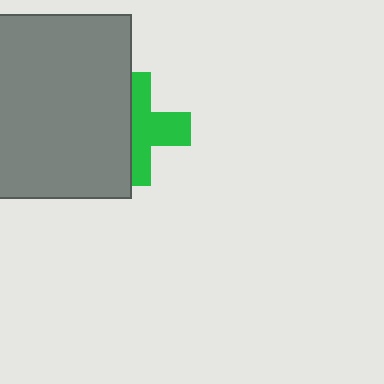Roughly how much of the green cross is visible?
About half of it is visible (roughly 55%).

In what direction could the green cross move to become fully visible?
The green cross could move right. That would shift it out from behind the gray rectangle entirely.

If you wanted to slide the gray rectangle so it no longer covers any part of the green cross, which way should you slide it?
Slide it left — that is the most direct way to separate the two shapes.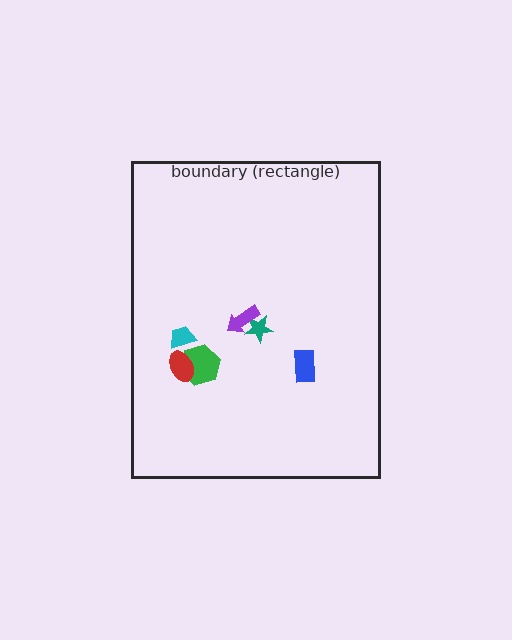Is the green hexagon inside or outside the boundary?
Inside.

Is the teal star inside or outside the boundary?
Inside.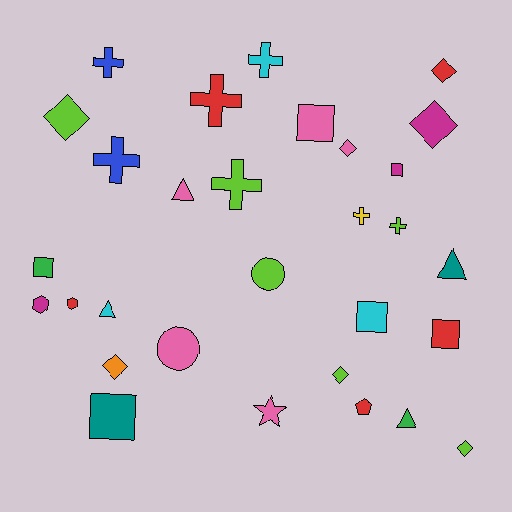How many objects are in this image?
There are 30 objects.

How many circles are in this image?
There are 2 circles.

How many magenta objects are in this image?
There are 3 magenta objects.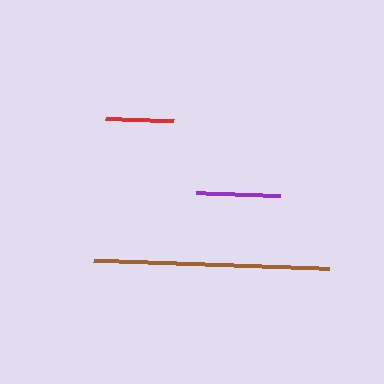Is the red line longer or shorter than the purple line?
The purple line is longer than the red line.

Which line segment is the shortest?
The red line is the shortest at approximately 68 pixels.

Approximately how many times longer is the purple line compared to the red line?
The purple line is approximately 1.2 times the length of the red line.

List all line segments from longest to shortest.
From longest to shortest: brown, purple, red.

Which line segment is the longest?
The brown line is the longest at approximately 236 pixels.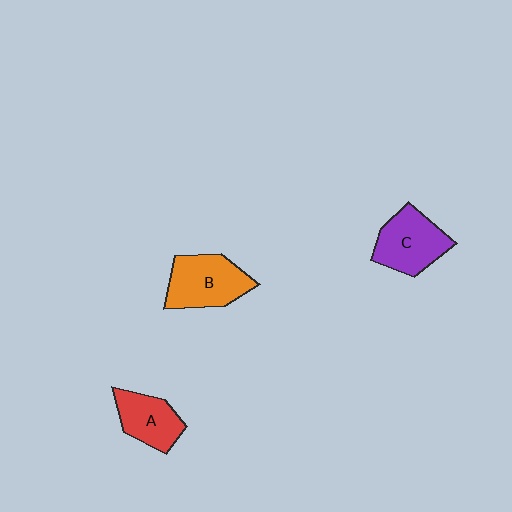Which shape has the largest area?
Shape B (orange).